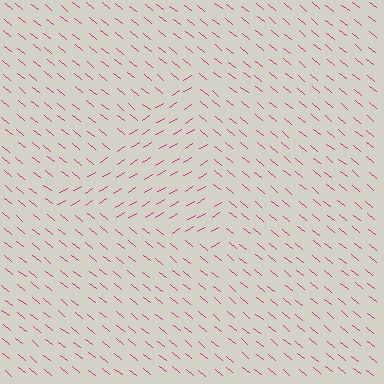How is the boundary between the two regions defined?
The boundary is defined purely by a change in line orientation (approximately 69 degrees difference). All lines are the same color and thickness.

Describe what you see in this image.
The image is filled with small magenta line segments. A triangle region in the image has lines oriented differently from the surrounding lines, creating a visible texture boundary.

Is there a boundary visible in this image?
Yes, there is a texture boundary formed by a change in line orientation.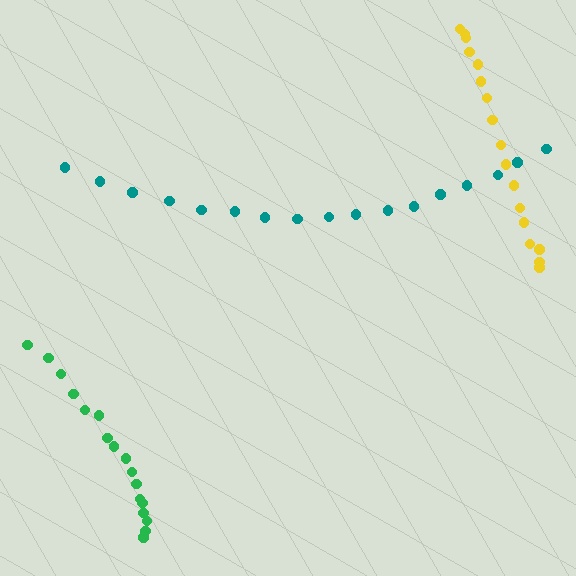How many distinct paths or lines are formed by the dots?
There are 3 distinct paths.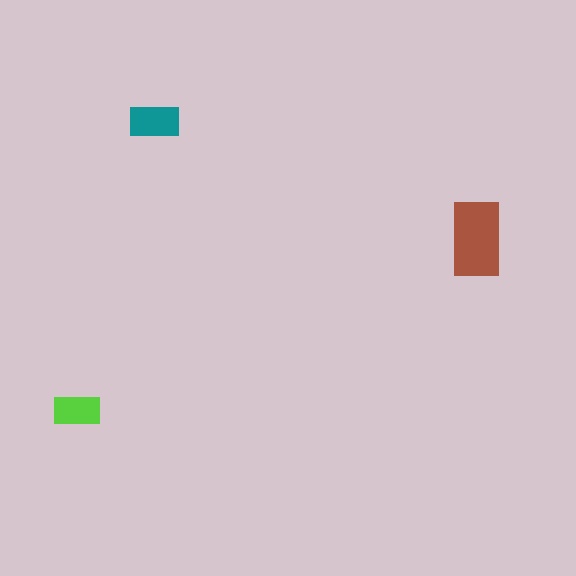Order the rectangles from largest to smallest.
the brown one, the teal one, the lime one.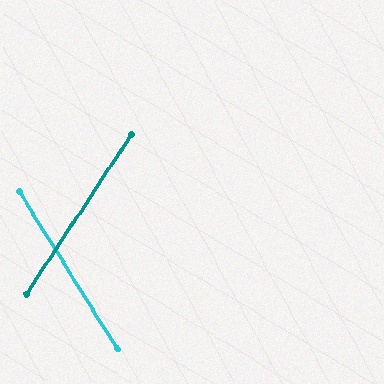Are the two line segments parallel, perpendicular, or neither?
Neither parallel nor perpendicular — they differ by about 66°.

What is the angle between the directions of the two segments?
Approximately 66 degrees.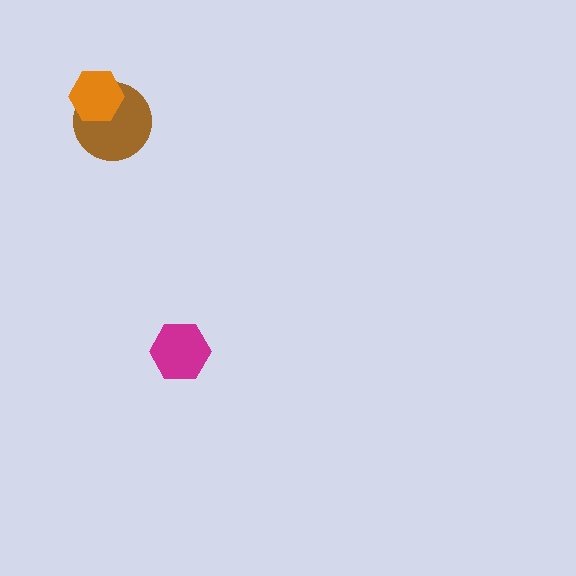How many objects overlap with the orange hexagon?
1 object overlaps with the orange hexagon.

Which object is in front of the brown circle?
The orange hexagon is in front of the brown circle.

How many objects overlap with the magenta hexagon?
0 objects overlap with the magenta hexagon.